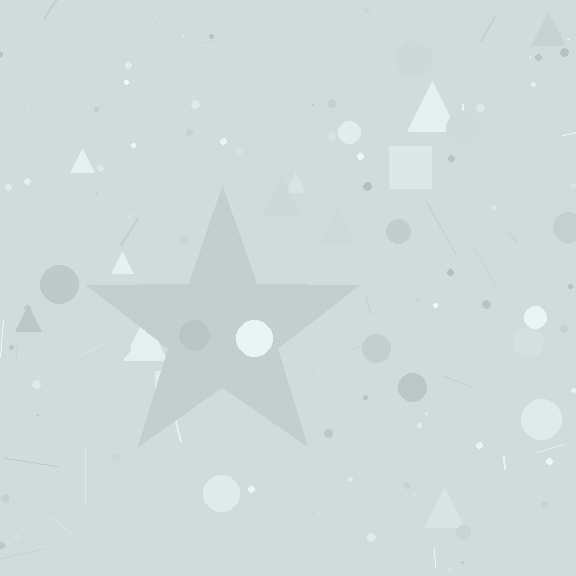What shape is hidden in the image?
A star is hidden in the image.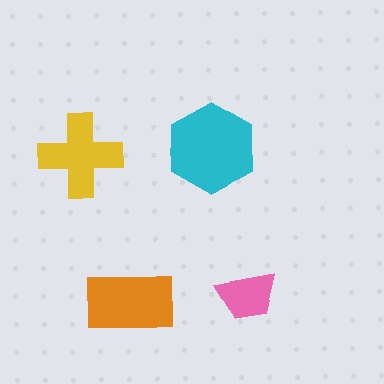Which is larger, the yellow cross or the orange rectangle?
The orange rectangle.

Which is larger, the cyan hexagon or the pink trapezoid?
The cyan hexagon.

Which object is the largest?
The cyan hexagon.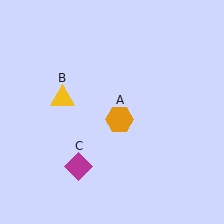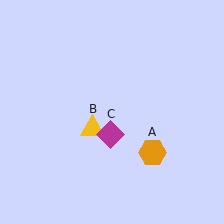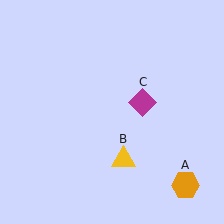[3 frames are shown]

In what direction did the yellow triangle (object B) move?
The yellow triangle (object B) moved down and to the right.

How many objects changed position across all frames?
3 objects changed position: orange hexagon (object A), yellow triangle (object B), magenta diamond (object C).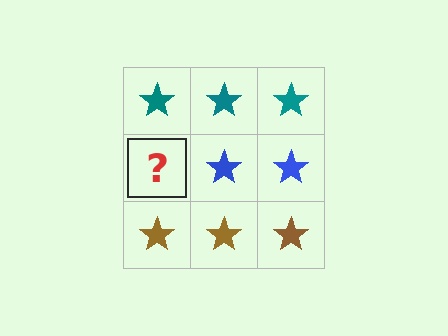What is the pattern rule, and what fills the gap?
The rule is that each row has a consistent color. The gap should be filled with a blue star.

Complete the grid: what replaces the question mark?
The question mark should be replaced with a blue star.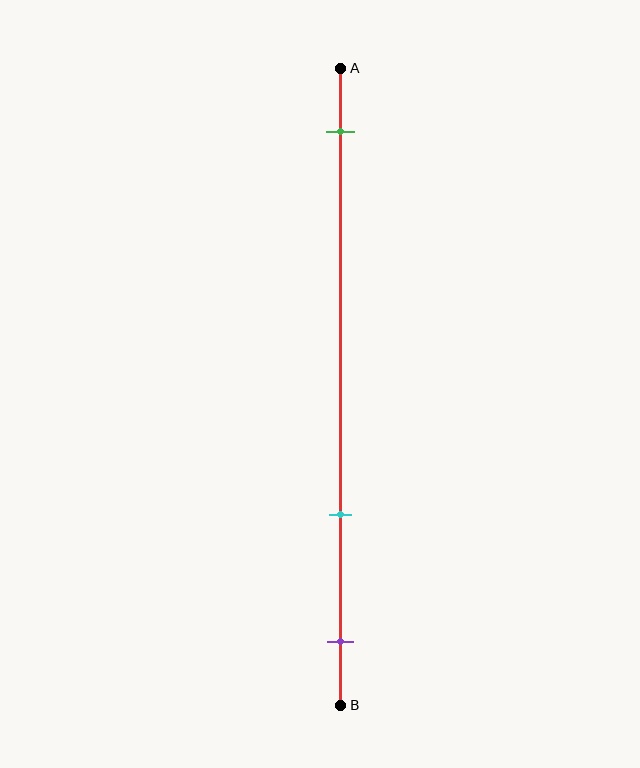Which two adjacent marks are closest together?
The cyan and purple marks are the closest adjacent pair.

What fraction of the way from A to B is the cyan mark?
The cyan mark is approximately 70% (0.7) of the way from A to B.